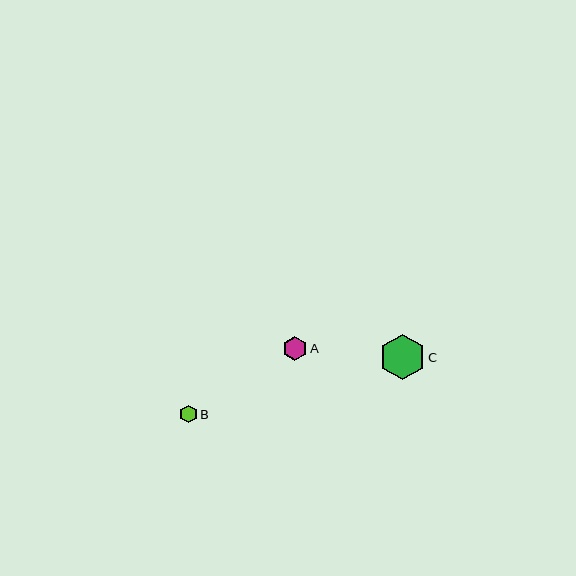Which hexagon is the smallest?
Hexagon B is the smallest with a size of approximately 17 pixels.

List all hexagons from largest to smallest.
From largest to smallest: C, A, B.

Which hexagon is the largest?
Hexagon C is the largest with a size of approximately 46 pixels.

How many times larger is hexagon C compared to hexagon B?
Hexagon C is approximately 2.6 times the size of hexagon B.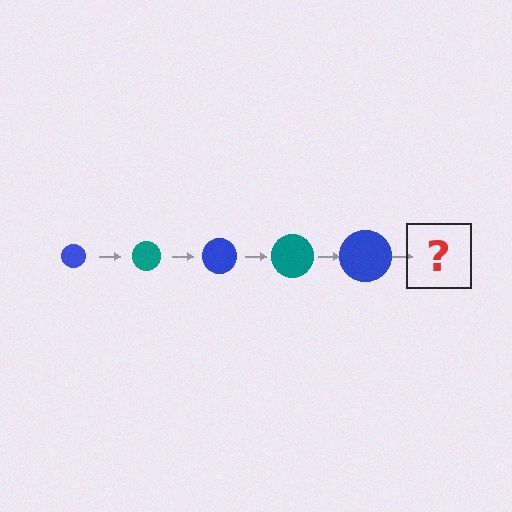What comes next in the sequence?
The next element should be a teal circle, larger than the previous one.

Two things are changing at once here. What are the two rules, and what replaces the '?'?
The two rules are that the circle grows larger each step and the color cycles through blue and teal. The '?' should be a teal circle, larger than the previous one.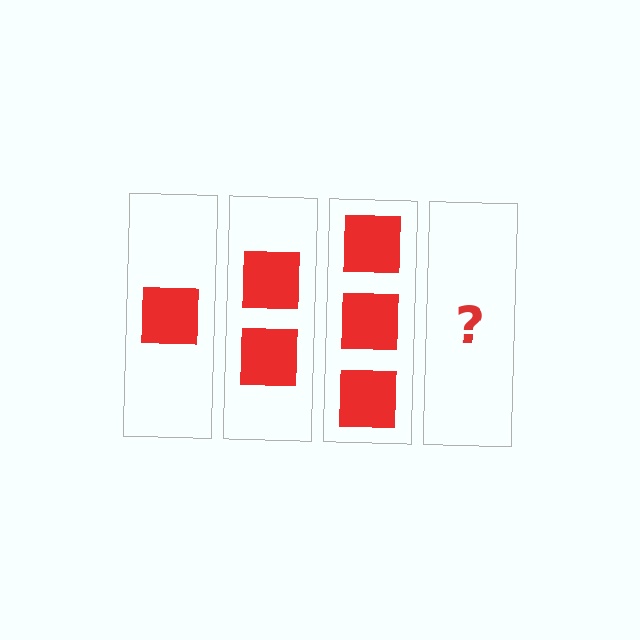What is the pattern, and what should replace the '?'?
The pattern is that each step adds one more square. The '?' should be 4 squares.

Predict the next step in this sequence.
The next step is 4 squares.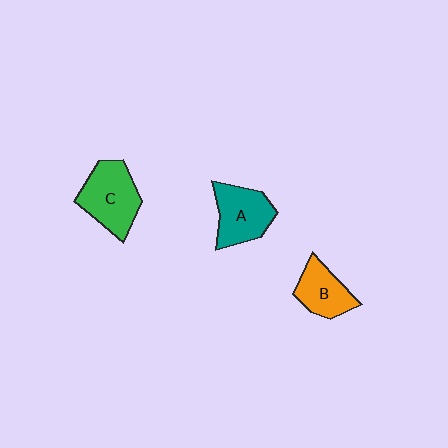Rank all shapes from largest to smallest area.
From largest to smallest: C (green), A (teal), B (orange).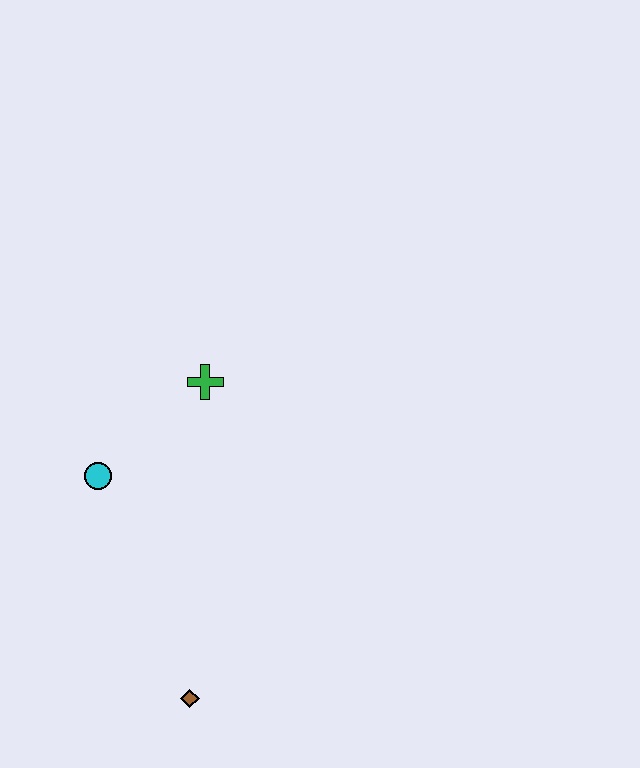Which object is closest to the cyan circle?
The green cross is closest to the cyan circle.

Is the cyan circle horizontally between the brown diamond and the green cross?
No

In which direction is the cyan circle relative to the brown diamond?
The cyan circle is above the brown diamond.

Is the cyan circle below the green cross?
Yes